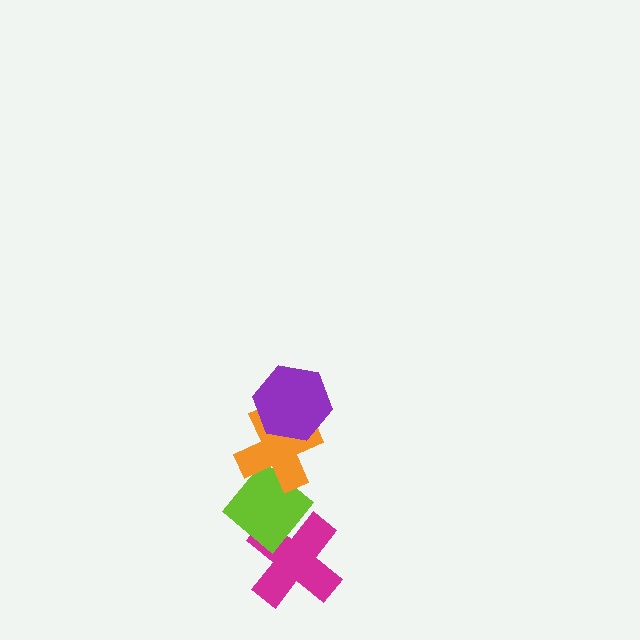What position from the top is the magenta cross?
The magenta cross is 4th from the top.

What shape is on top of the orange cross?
The purple hexagon is on top of the orange cross.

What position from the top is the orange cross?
The orange cross is 2nd from the top.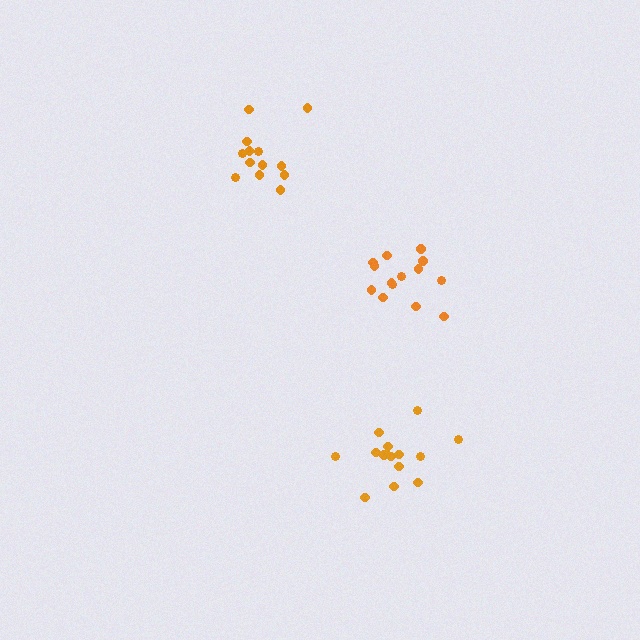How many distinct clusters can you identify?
There are 3 distinct clusters.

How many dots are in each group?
Group 1: 13 dots, Group 2: 14 dots, Group 3: 15 dots (42 total).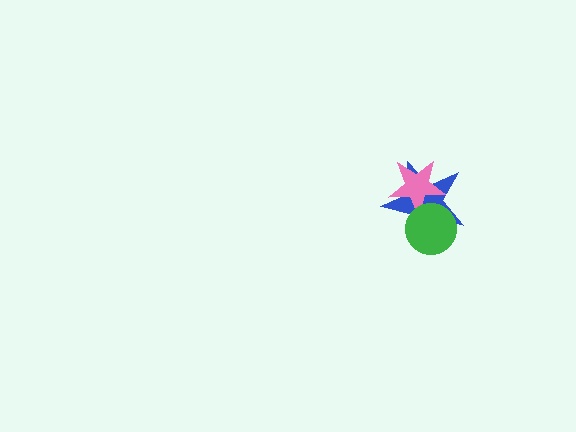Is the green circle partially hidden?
No, no other shape covers it.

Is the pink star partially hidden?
Yes, it is partially covered by another shape.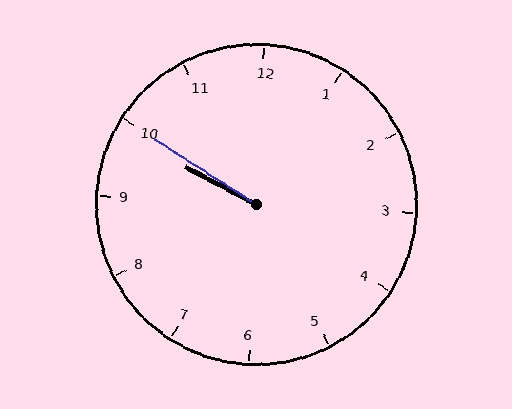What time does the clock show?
9:50.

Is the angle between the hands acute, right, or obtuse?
It is acute.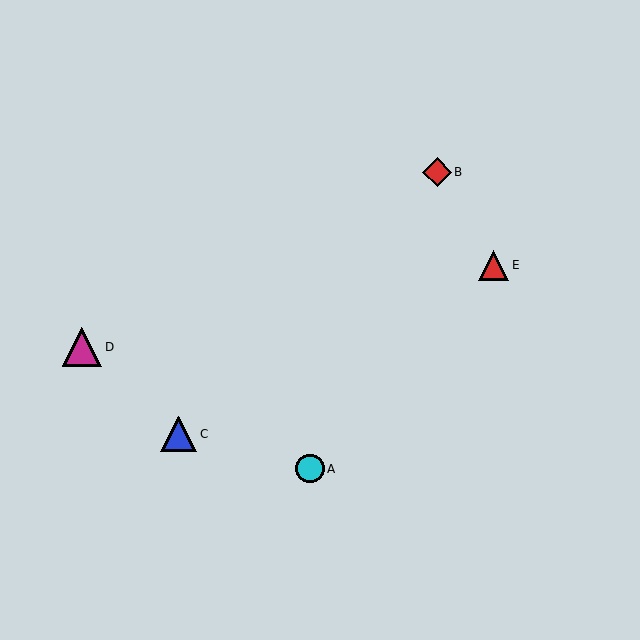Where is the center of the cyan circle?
The center of the cyan circle is at (310, 469).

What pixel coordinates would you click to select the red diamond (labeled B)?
Click at (437, 172) to select the red diamond B.